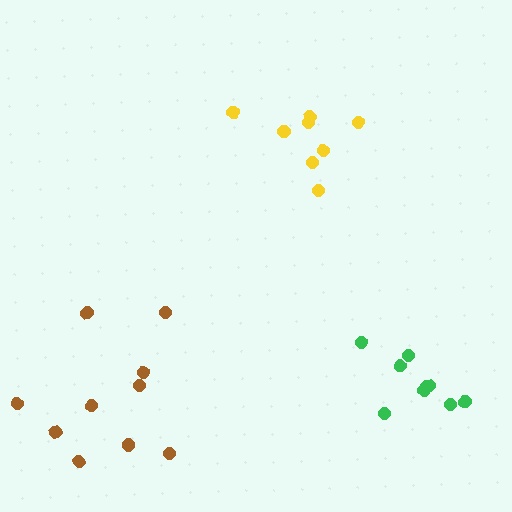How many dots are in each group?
Group 1: 8 dots, Group 2: 10 dots, Group 3: 9 dots (27 total).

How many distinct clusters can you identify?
There are 3 distinct clusters.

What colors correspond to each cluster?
The clusters are colored: yellow, brown, green.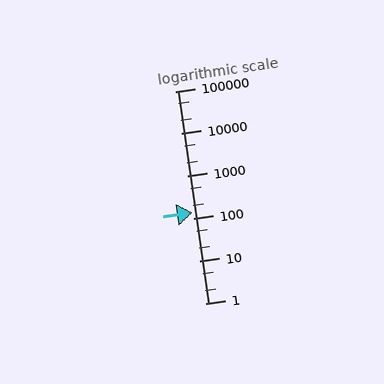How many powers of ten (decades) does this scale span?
The scale spans 5 decades, from 1 to 100000.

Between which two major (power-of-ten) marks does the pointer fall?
The pointer is between 100 and 1000.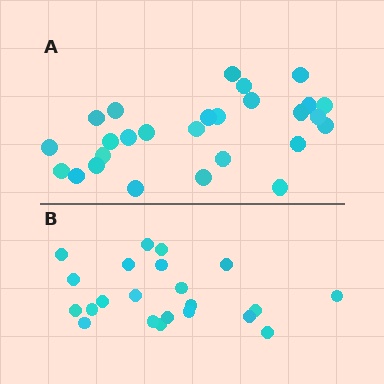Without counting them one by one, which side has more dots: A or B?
Region A (the top region) has more dots.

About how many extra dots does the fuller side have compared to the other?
Region A has about 5 more dots than region B.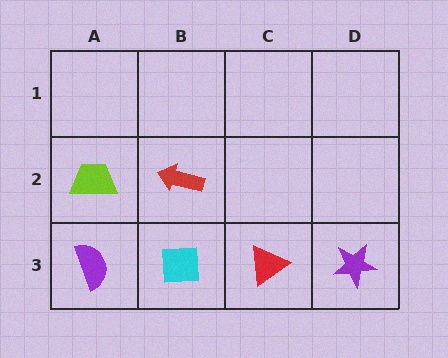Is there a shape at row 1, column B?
No, that cell is empty.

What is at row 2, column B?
A red arrow.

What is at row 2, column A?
A lime trapezoid.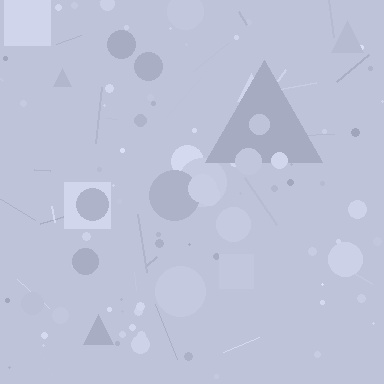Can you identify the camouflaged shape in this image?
The camouflaged shape is a triangle.